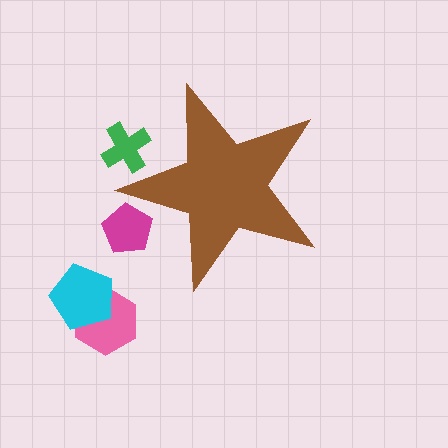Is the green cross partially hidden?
Yes, the green cross is partially hidden behind the brown star.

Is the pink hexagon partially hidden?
No, the pink hexagon is fully visible.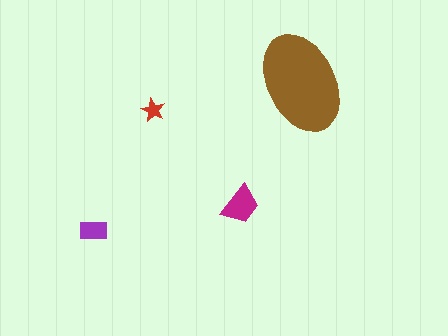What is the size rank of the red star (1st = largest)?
4th.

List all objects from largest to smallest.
The brown ellipse, the magenta trapezoid, the purple rectangle, the red star.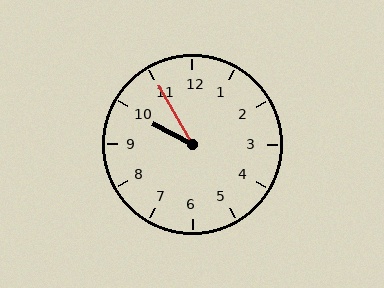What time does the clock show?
9:55.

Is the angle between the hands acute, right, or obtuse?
It is acute.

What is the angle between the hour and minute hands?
Approximately 32 degrees.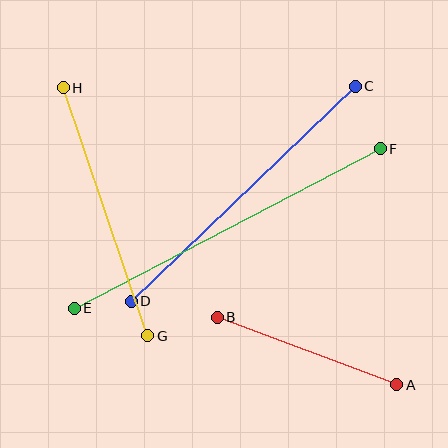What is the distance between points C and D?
The distance is approximately 311 pixels.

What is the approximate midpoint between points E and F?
The midpoint is at approximately (227, 228) pixels.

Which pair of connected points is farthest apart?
Points E and F are farthest apart.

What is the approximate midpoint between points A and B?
The midpoint is at approximately (307, 351) pixels.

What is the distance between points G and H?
The distance is approximately 262 pixels.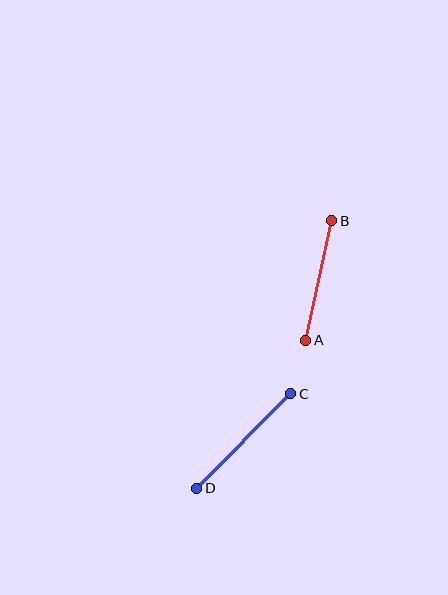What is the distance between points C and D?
The distance is approximately 133 pixels.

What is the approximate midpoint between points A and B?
The midpoint is at approximately (319, 281) pixels.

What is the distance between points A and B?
The distance is approximately 122 pixels.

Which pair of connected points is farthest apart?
Points C and D are farthest apart.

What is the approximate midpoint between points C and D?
The midpoint is at approximately (244, 441) pixels.